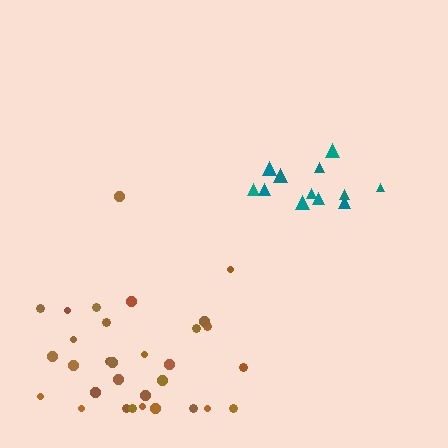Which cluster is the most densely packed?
Teal.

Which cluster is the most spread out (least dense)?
Brown.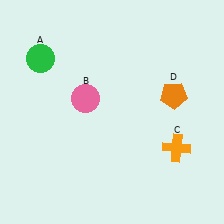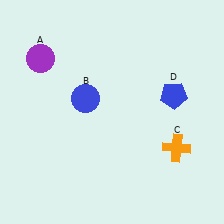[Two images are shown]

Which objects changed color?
A changed from green to purple. B changed from pink to blue. D changed from orange to blue.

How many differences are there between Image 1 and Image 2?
There are 3 differences between the two images.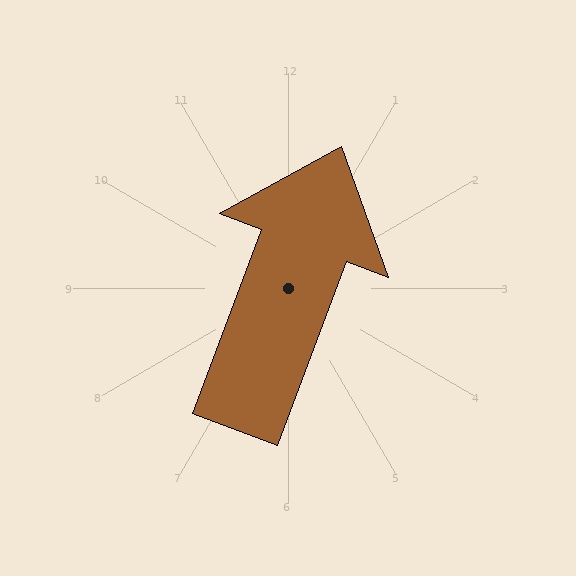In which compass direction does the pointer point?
North.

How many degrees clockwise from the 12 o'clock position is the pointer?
Approximately 21 degrees.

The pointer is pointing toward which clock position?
Roughly 1 o'clock.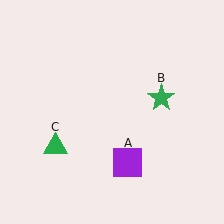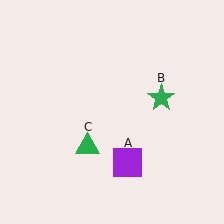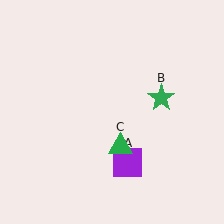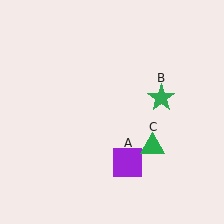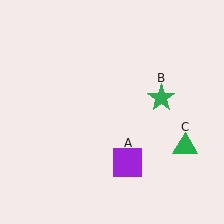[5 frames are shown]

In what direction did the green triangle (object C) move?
The green triangle (object C) moved right.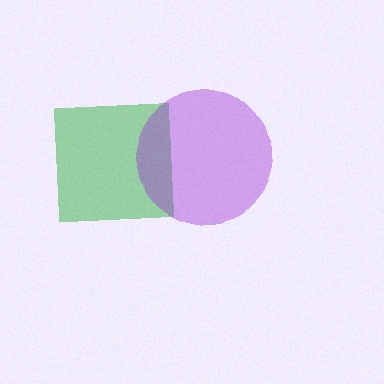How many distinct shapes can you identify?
There are 2 distinct shapes: a green square, a purple circle.